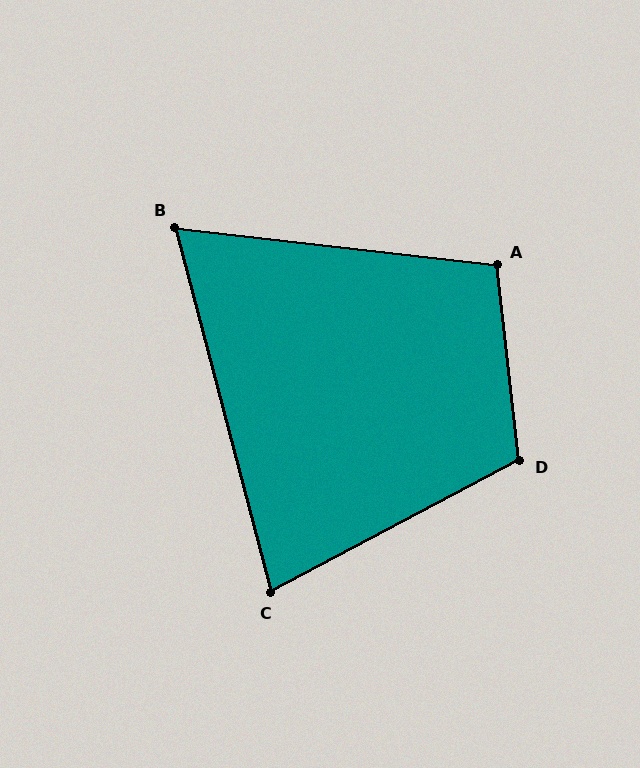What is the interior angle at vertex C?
Approximately 77 degrees (acute).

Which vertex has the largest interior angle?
D, at approximately 111 degrees.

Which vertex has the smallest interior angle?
B, at approximately 69 degrees.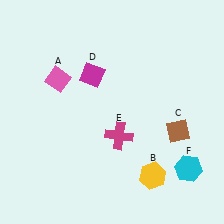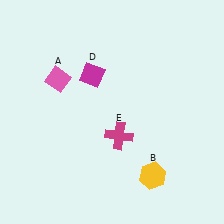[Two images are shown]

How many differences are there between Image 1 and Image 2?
There are 2 differences between the two images.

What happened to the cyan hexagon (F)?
The cyan hexagon (F) was removed in Image 2. It was in the bottom-right area of Image 1.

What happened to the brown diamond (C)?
The brown diamond (C) was removed in Image 2. It was in the bottom-right area of Image 1.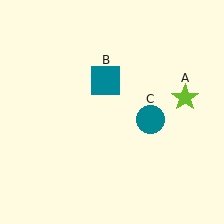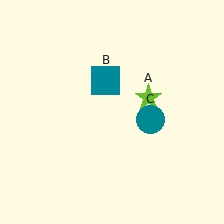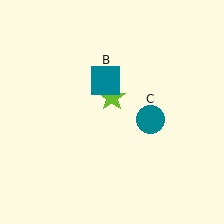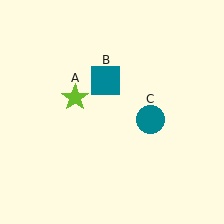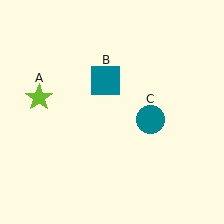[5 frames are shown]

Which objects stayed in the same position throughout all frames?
Teal square (object B) and teal circle (object C) remained stationary.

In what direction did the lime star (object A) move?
The lime star (object A) moved left.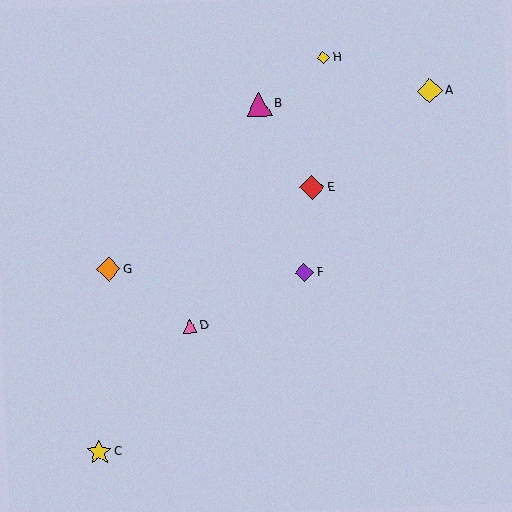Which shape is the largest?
The magenta triangle (labeled B) is the largest.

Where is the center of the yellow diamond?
The center of the yellow diamond is at (430, 91).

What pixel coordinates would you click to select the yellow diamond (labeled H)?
Click at (323, 58) to select the yellow diamond H.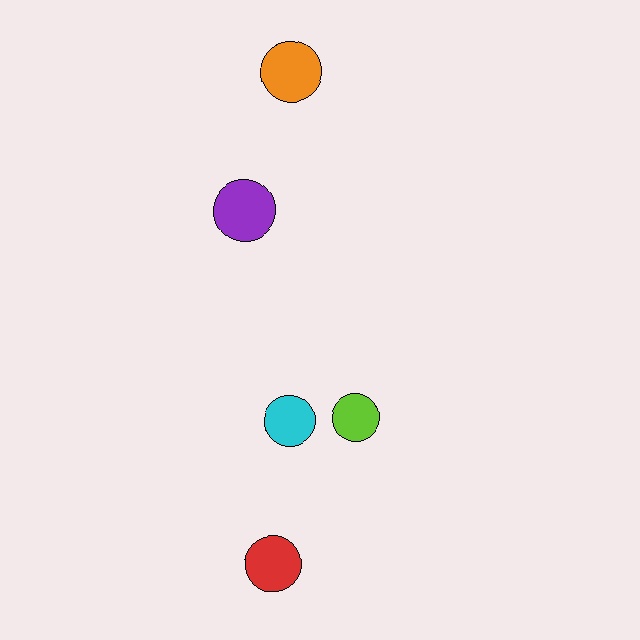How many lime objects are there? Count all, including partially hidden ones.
There is 1 lime object.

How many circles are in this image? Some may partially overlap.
There are 5 circles.